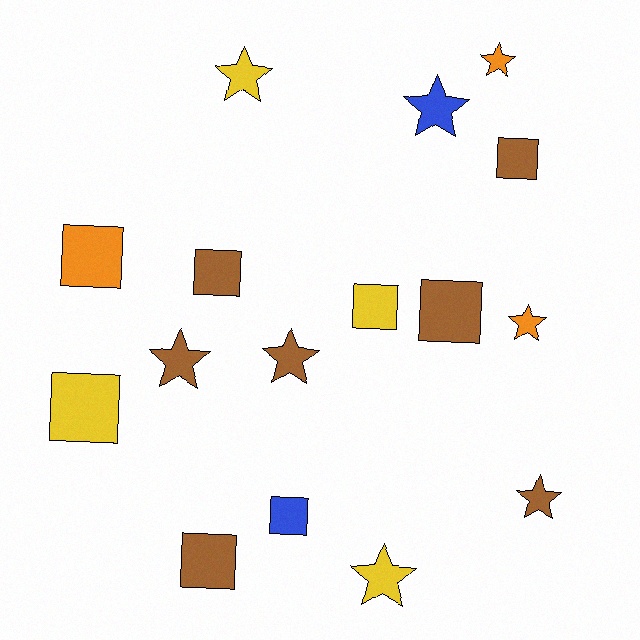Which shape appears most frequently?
Star, with 8 objects.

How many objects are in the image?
There are 16 objects.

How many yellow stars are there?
There are 2 yellow stars.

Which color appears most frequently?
Brown, with 7 objects.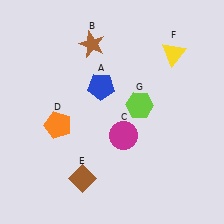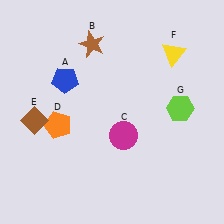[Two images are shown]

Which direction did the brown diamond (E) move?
The brown diamond (E) moved up.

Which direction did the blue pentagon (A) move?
The blue pentagon (A) moved left.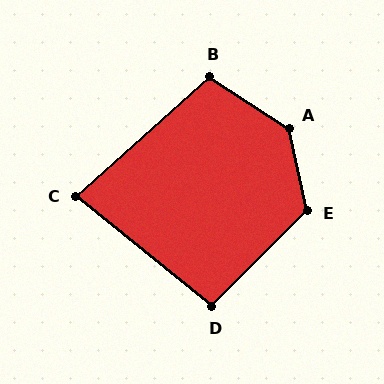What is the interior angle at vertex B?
Approximately 106 degrees (obtuse).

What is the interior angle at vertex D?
Approximately 96 degrees (obtuse).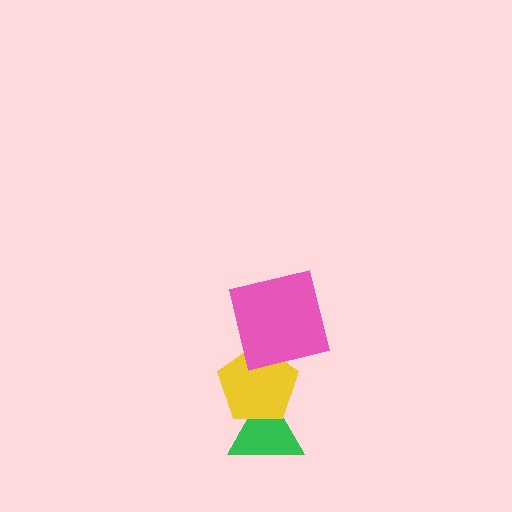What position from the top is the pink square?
The pink square is 1st from the top.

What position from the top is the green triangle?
The green triangle is 3rd from the top.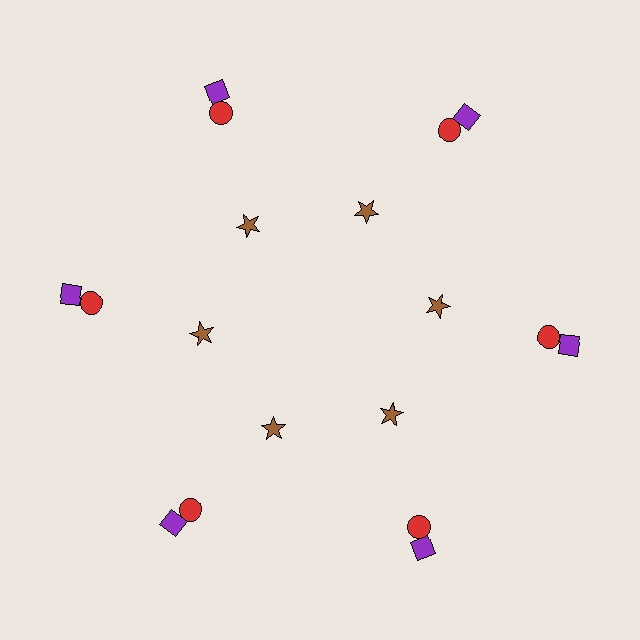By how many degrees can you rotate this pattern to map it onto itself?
The pattern maps onto itself every 60 degrees of rotation.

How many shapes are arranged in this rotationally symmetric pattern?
There are 18 shapes, arranged in 6 groups of 3.